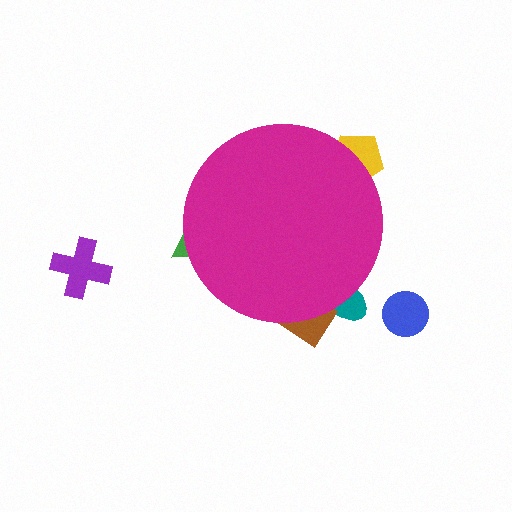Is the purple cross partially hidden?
No, the purple cross is fully visible.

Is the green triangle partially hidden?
Yes, the green triangle is partially hidden behind the magenta circle.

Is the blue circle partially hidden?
No, the blue circle is fully visible.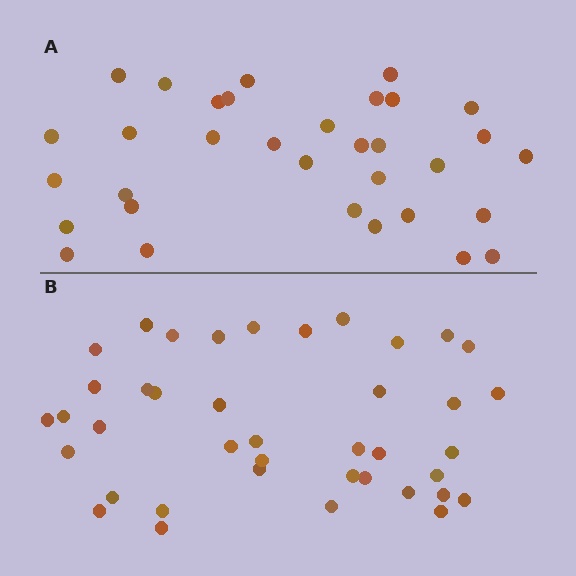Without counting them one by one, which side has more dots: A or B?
Region B (the bottom region) has more dots.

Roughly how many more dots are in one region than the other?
Region B has roughly 8 or so more dots than region A.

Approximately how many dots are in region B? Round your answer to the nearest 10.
About 40 dots.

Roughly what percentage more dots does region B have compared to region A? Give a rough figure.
About 20% more.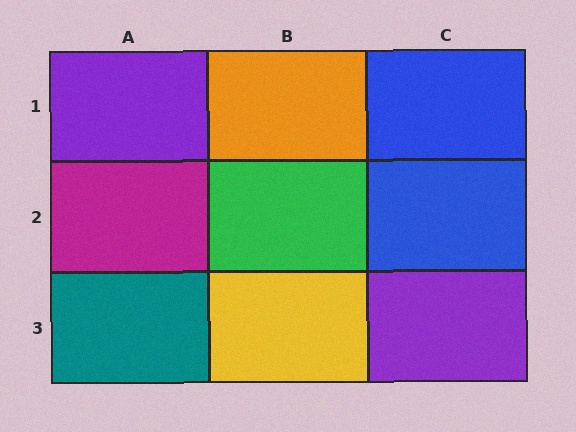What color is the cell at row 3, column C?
Purple.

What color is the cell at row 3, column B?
Yellow.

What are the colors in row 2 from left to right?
Magenta, green, blue.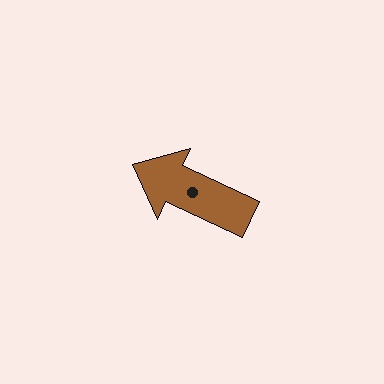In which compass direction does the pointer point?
Northwest.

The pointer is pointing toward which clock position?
Roughly 10 o'clock.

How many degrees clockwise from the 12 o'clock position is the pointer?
Approximately 295 degrees.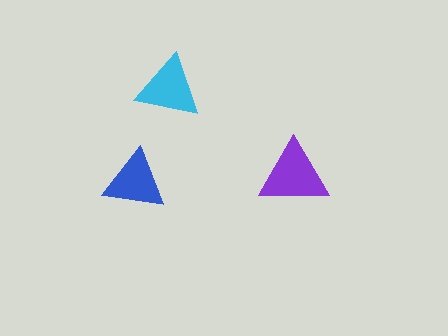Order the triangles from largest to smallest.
the purple one, the cyan one, the blue one.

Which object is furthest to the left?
The blue triangle is leftmost.